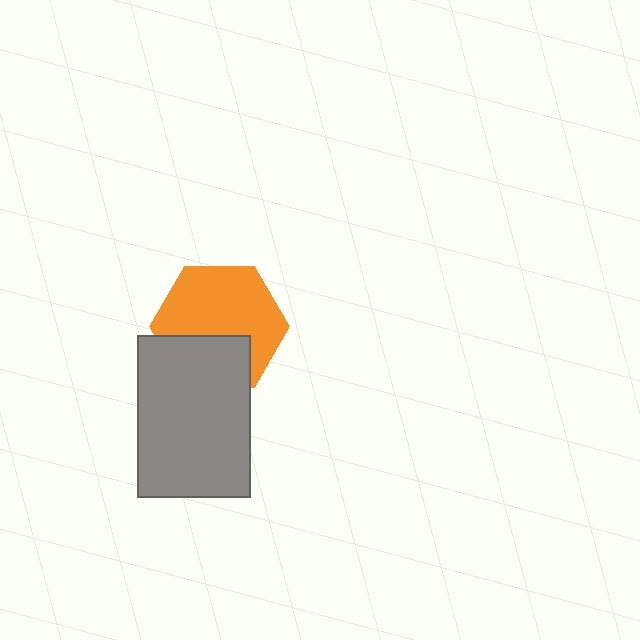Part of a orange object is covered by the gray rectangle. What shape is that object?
It is a hexagon.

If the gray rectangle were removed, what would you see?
You would see the complete orange hexagon.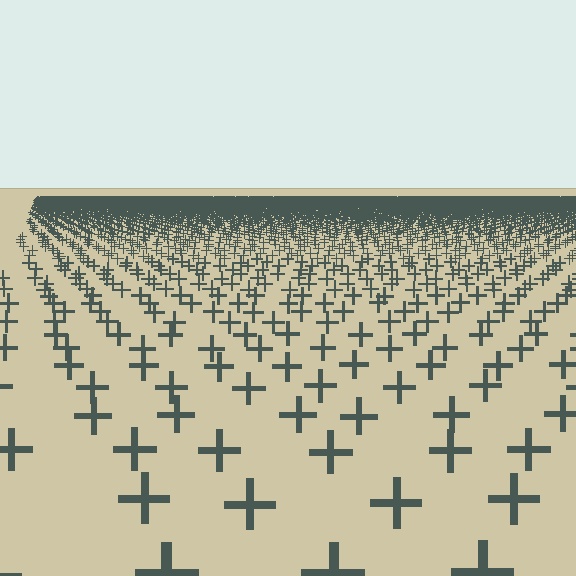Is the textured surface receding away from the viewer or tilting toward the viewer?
The surface is receding away from the viewer. Texture elements get smaller and denser toward the top.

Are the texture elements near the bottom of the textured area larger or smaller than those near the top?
Larger. Near the bottom, elements are closer to the viewer and appear at a bigger on-screen size.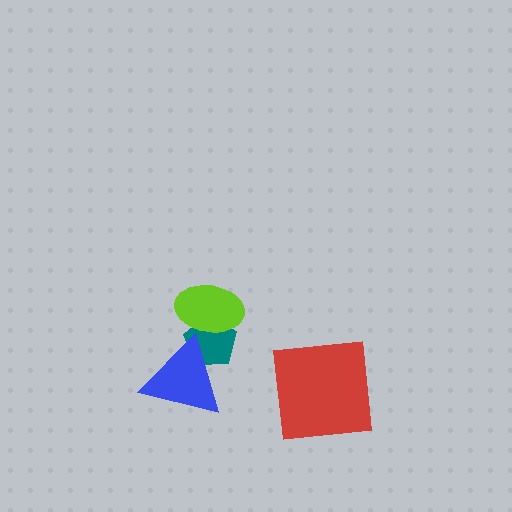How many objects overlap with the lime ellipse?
1 object overlaps with the lime ellipse.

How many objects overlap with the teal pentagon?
2 objects overlap with the teal pentagon.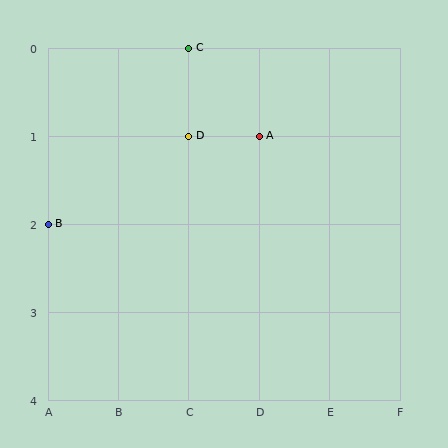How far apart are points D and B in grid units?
Points D and B are 2 columns and 1 row apart (about 2.2 grid units diagonally).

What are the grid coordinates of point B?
Point B is at grid coordinates (A, 2).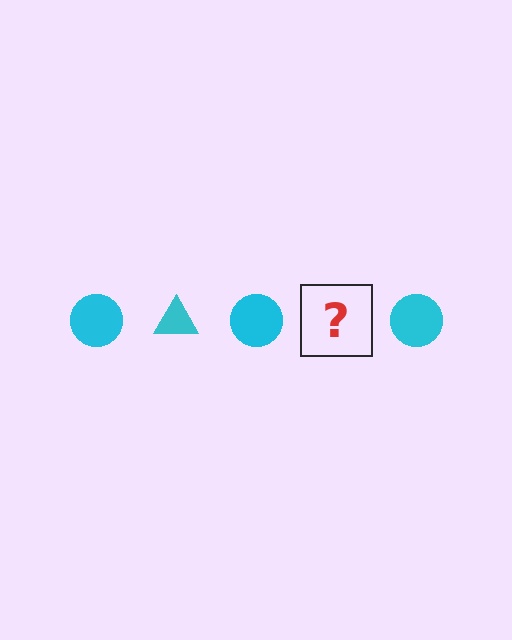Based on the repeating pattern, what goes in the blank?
The blank should be a cyan triangle.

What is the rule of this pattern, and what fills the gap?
The rule is that the pattern cycles through circle, triangle shapes in cyan. The gap should be filled with a cyan triangle.